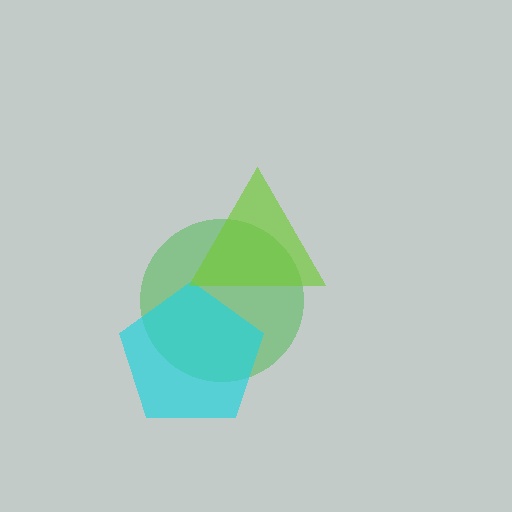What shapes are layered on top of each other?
The layered shapes are: a green circle, a cyan pentagon, a lime triangle.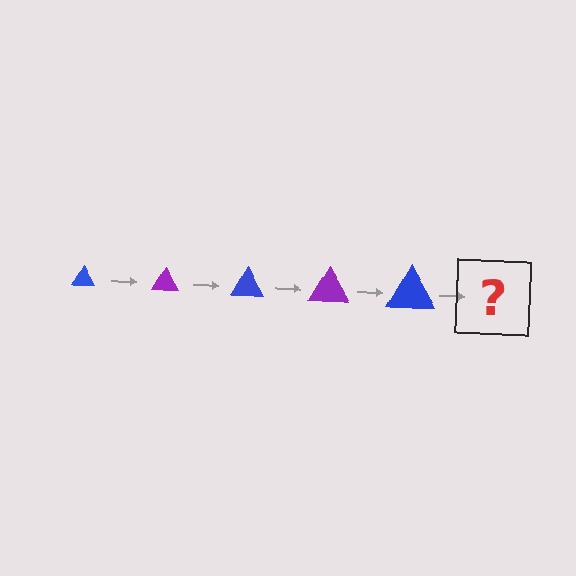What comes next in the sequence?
The next element should be a purple triangle, larger than the previous one.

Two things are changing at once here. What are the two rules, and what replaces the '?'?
The two rules are that the triangle grows larger each step and the color cycles through blue and purple. The '?' should be a purple triangle, larger than the previous one.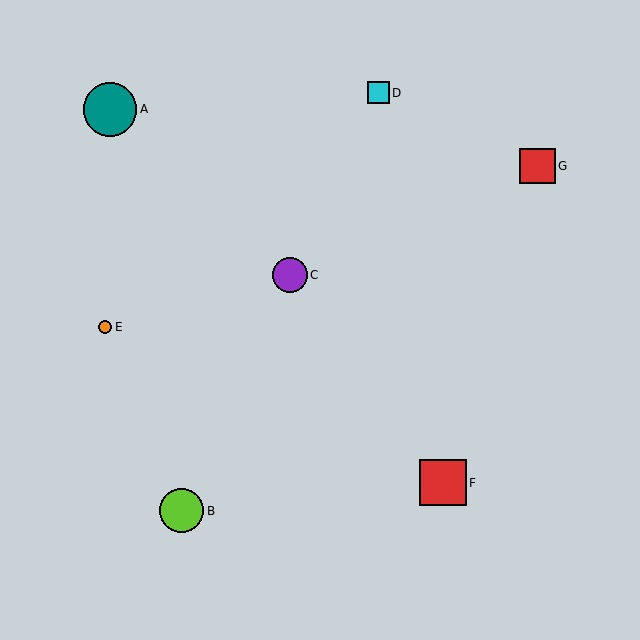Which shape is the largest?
The teal circle (labeled A) is the largest.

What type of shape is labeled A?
Shape A is a teal circle.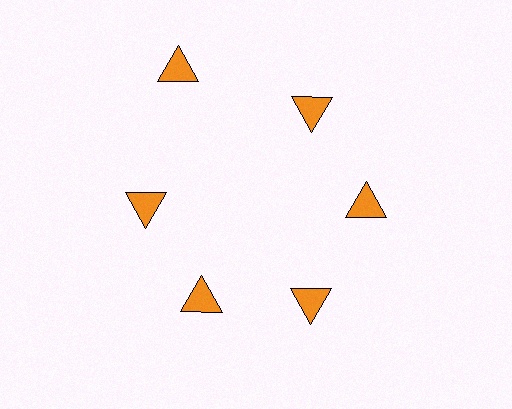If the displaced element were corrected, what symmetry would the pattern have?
It would have 6-fold rotational symmetry — the pattern would map onto itself every 60 degrees.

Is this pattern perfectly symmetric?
No. The 6 orange triangles are arranged in a ring, but one element near the 11 o'clock position is pushed outward from the center, breaking the 6-fold rotational symmetry.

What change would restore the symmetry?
The symmetry would be restored by moving it inward, back onto the ring so that all 6 triangles sit at equal angles and equal distance from the center.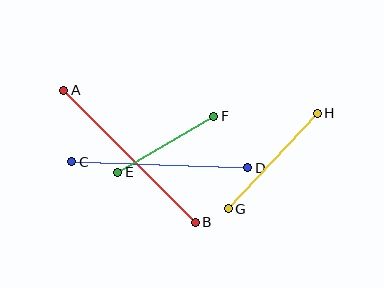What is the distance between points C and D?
The distance is approximately 176 pixels.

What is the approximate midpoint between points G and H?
The midpoint is at approximately (273, 161) pixels.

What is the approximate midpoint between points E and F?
The midpoint is at approximately (166, 144) pixels.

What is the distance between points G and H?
The distance is approximately 131 pixels.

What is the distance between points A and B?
The distance is approximately 186 pixels.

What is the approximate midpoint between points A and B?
The midpoint is at approximately (129, 156) pixels.